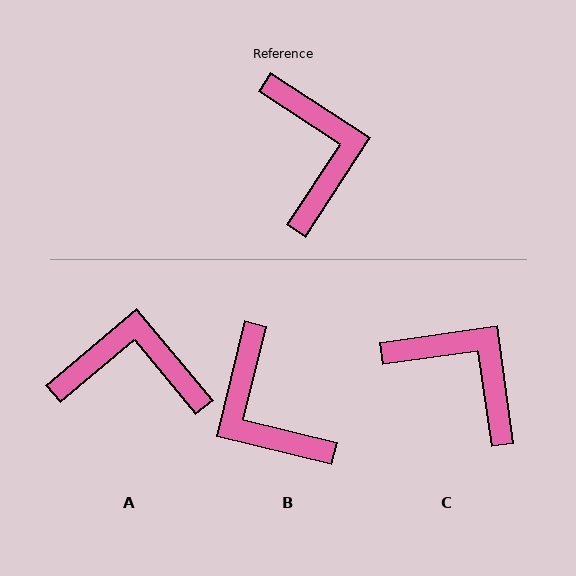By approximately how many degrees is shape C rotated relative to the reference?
Approximately 41 degrees counter-clockwise.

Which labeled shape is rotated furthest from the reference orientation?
B, about 161 degrees away.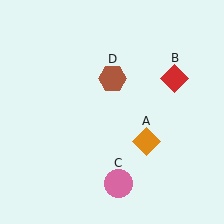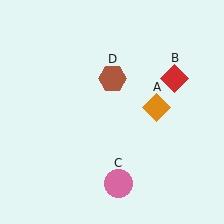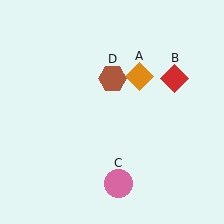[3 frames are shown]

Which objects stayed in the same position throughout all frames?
Red diamond (object B) and pink circle (object C) and brown hexagon (object D) remained stationary.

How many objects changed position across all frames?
1 object changed position: orange diamond (object A).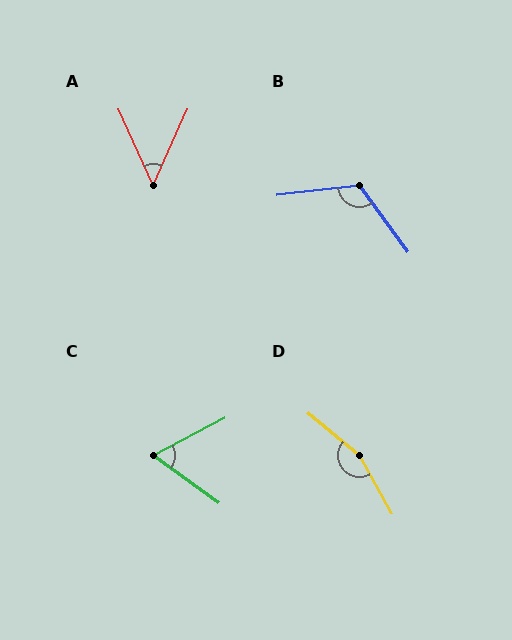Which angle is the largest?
D, at approximately 158 degrees.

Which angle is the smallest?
A, at approximately 49 degrees.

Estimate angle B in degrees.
Approximately 119 degrees.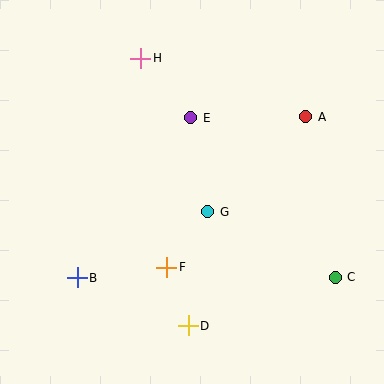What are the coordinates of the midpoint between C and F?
The midpoint between C and F is at (251, 272).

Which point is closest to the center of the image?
Point G at (208, 212) is closest to the center.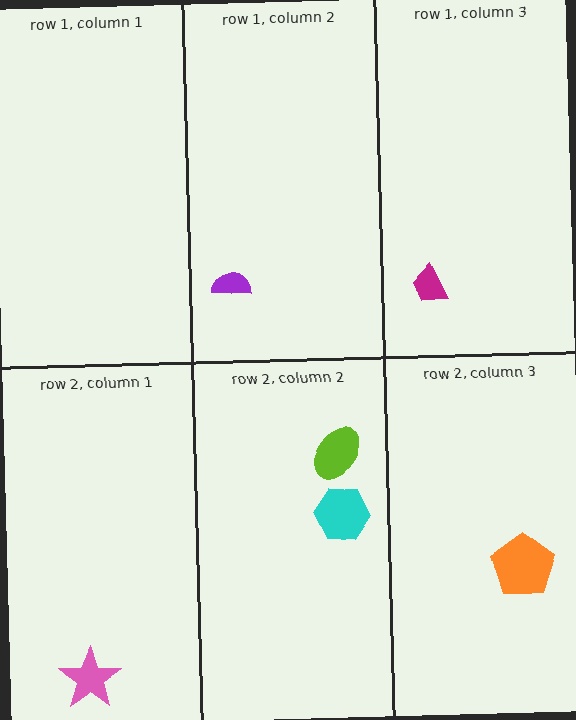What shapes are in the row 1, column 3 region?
The magenta trapezoid.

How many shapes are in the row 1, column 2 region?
1.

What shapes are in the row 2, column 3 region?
The orange pentagon.